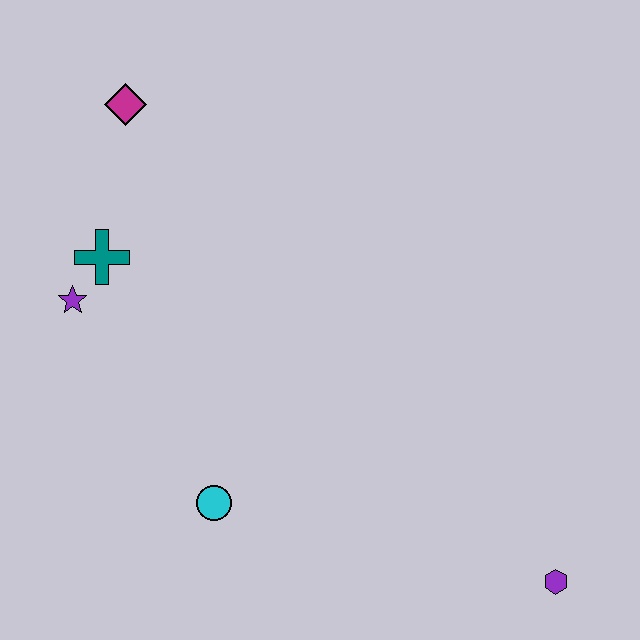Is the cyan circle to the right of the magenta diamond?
Yes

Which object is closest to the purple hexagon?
The cyan circle is closest to the purple hexagon.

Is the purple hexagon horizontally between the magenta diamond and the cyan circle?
No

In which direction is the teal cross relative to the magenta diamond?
The teal cross is below the magenta diamond.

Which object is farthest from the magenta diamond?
The purple hexagon is farthest from the magenta diamond.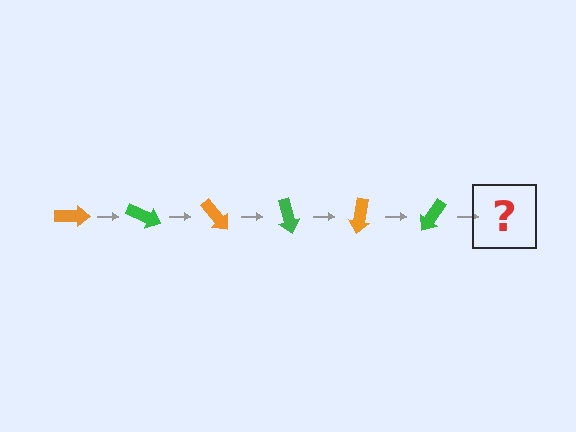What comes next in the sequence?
The next element should be an orange arrow, rotated 150 degrees from the start.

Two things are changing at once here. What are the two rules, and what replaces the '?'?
The two rules are that it rotates 25 degrees each step and the color cycles through orange and green. The '?' should be an orange arrow, rotated 150 degrees from the start.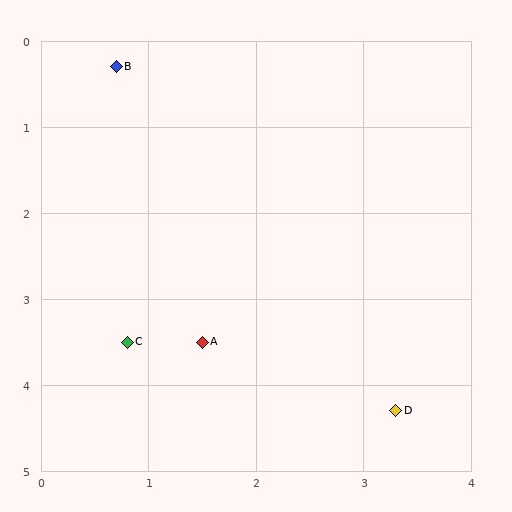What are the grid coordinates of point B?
Point B is at approximately (0.7, 0.3).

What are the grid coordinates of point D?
Point D is at approximately (3.3, 4.3).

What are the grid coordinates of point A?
Point A is at approximately (1.5, 3.5).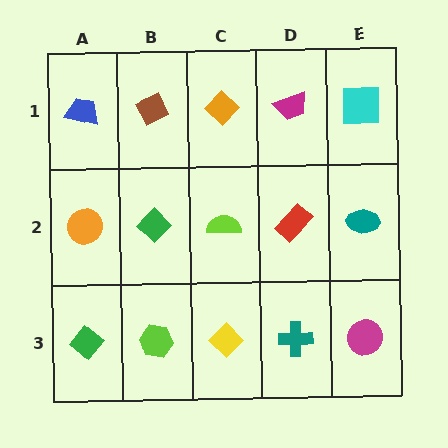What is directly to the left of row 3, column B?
A green diamond.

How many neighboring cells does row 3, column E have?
2.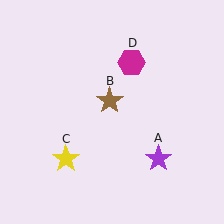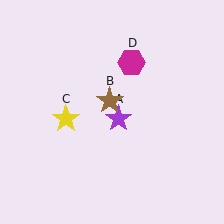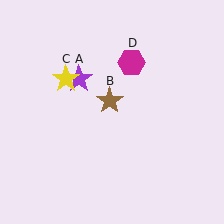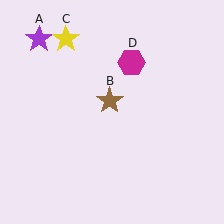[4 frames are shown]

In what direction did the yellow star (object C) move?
The yellow star (object C) moved up.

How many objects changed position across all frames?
2 objects changed position: purple star (object A), yellow star (object C).